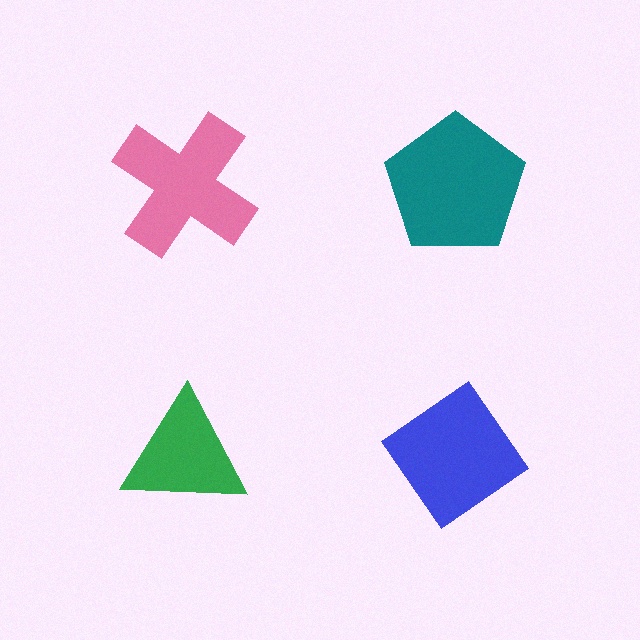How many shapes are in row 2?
2 shapes.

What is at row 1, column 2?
A teal pentagon.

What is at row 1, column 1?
A pink cross.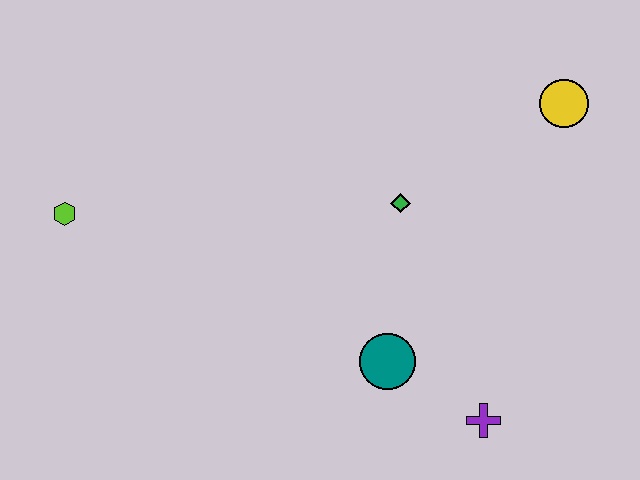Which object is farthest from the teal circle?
The lime hexagon is farthest from the teal circle.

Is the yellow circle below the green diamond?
No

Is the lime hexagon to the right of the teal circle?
No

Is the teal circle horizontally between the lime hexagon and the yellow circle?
Yes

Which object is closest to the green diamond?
The teal circle is closest to the green diamond.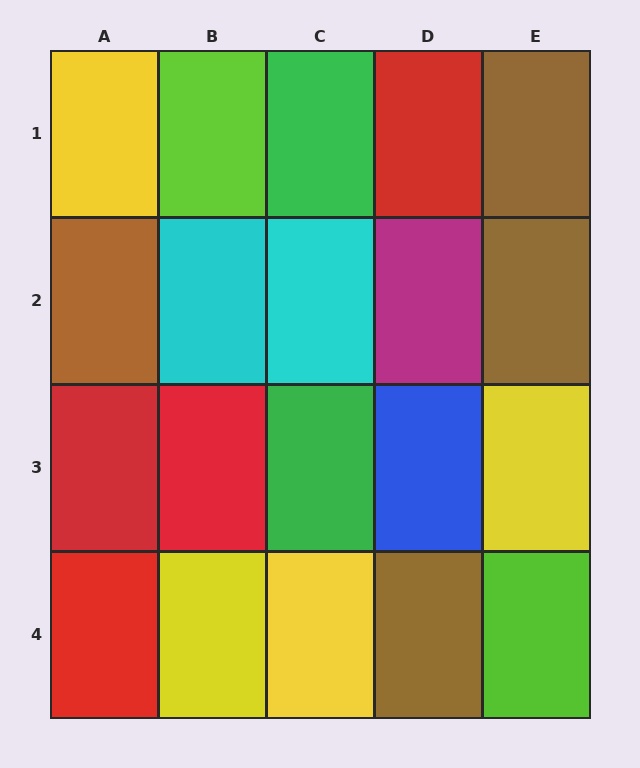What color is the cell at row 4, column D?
Brown.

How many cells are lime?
2 cells are lime.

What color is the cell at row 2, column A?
Brown.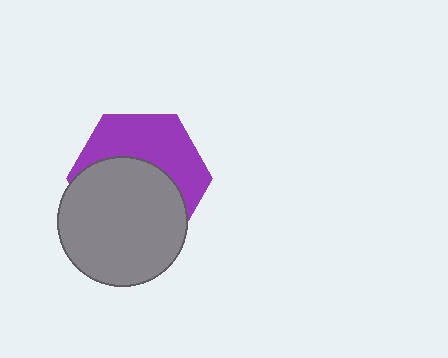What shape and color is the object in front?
The object in front is a gray circle.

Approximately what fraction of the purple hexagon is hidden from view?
Roughly 55% of the purple hexagon is hidden behind the gray circle.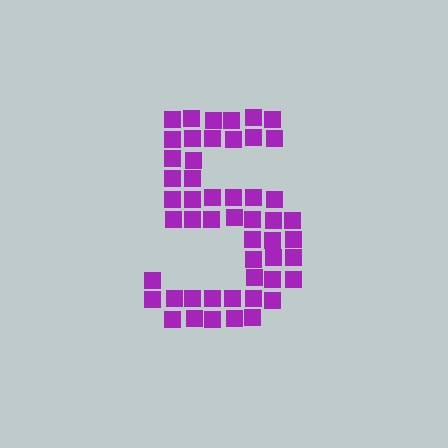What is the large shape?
The large shape is the digit 5.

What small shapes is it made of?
It is made of small squares.